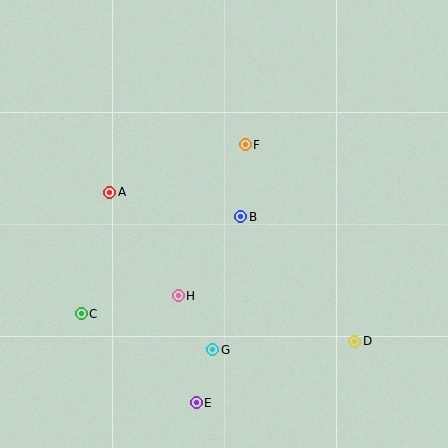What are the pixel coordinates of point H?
Point H is at (178, 296).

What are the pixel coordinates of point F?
Point F is at (245, 145).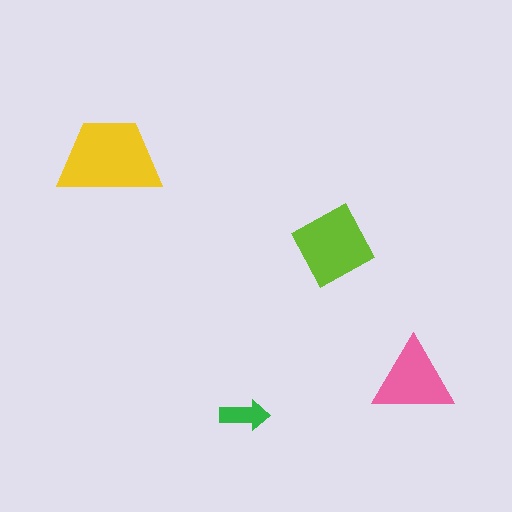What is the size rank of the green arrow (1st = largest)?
4th.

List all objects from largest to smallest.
The yellow trapezoid, the lime diamond, the pink triangle, the green arrow.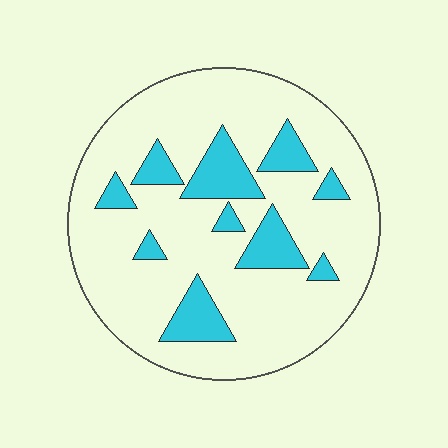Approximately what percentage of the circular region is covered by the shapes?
Approximately 20%.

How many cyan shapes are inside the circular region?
10.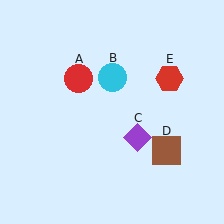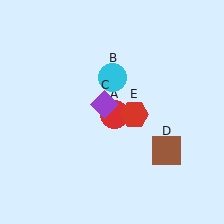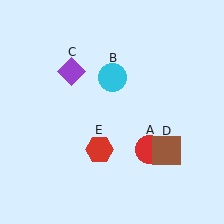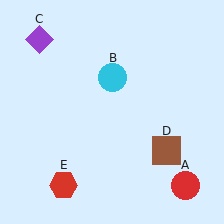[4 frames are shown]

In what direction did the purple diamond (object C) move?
The purple diamond (object C) moved up and to the left.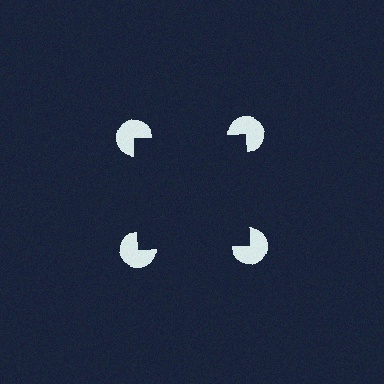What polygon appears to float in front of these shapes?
An illusory square — its edges are inferred from the aligned wedge cuts in the pac-man discs, not physically drawn.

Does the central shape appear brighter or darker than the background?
It typically appears slightly darker than the background, even though no actual brightness change is drawn.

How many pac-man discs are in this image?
There are 4 — one at each vertex of the illusory square.